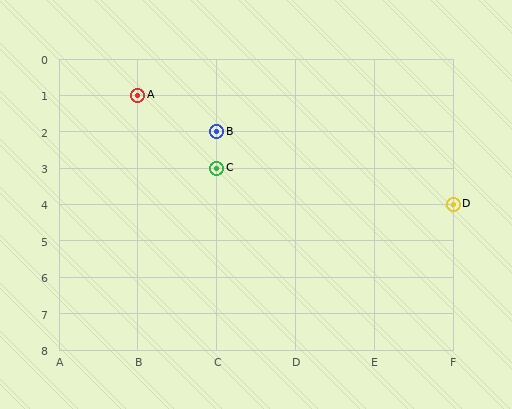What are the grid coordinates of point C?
Point C is at grid coordinates (C, 3).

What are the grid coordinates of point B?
Point B is at grid coordinates (C, 2).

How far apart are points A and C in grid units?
Points A and C are 1 column and 2 rows apart (about 2.2 grid units diagonally).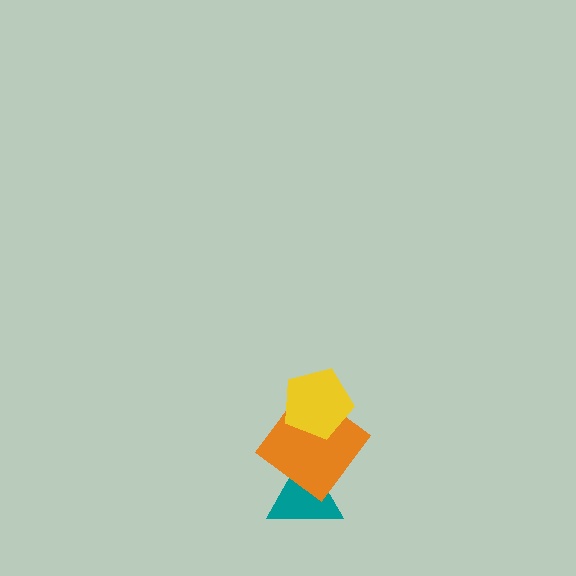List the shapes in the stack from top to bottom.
From top to bottom: the yellow pentagon, the orange diamond, the teal triangle.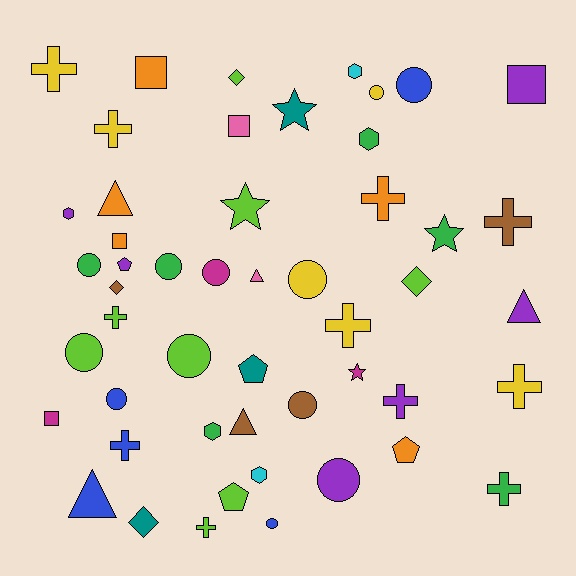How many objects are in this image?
There are 50 objects.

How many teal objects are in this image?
There are 3 teal objects.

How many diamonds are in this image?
There are 4 diamonds.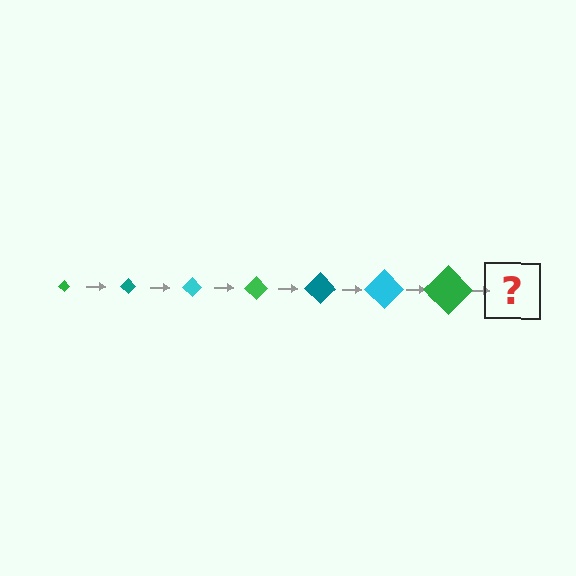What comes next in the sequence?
The next element should be a teal diamond, larger than the previous one.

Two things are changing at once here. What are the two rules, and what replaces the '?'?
The two rules are that the diamond grows larger each step and the color cycles through green, teal, and cyan. The '?' should be a teal diamond, larger than the previous one.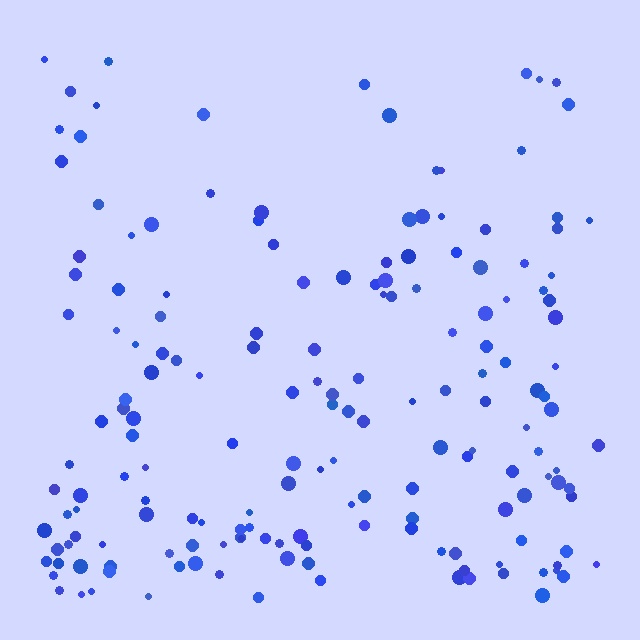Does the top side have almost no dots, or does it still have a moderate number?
Still a moderate number, just noticeably fewer than the bottom.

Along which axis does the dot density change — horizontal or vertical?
Vertical.